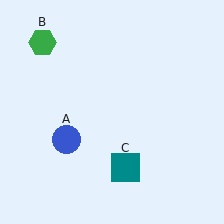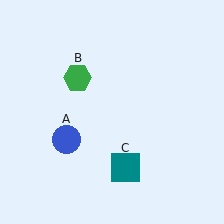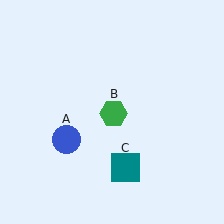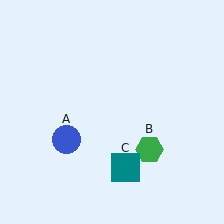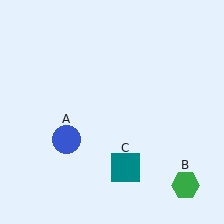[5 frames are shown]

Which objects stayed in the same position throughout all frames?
Blue circle (object A) and teal square (object C) remained stationary.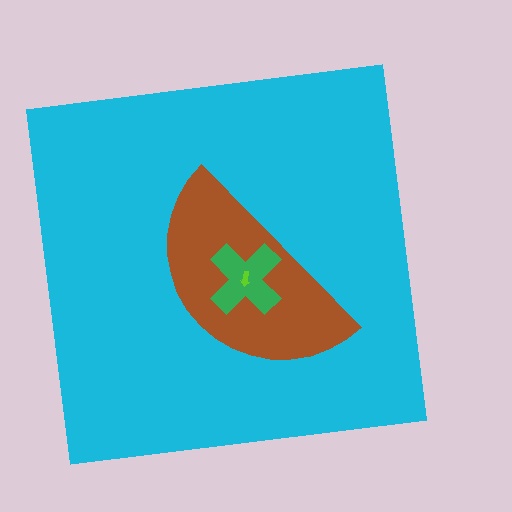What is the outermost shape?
The cyan square.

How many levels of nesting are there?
4.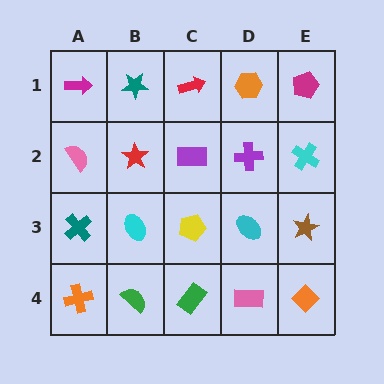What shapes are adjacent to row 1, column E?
A cyan cross (row 2, column E), an orange hexagon (row 1, column D).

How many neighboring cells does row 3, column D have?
4.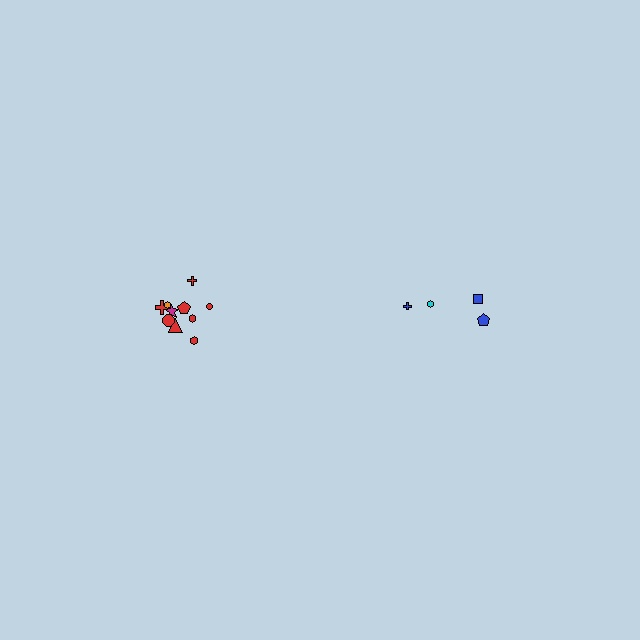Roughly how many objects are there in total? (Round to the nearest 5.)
Roughly 15 objects in total.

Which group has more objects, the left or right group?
The left group.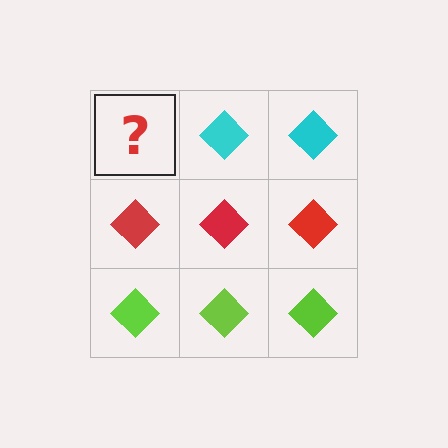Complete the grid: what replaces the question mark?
The question mark should be replaced with a cyan diamond.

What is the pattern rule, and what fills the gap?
The rule is that each row has a consistent color. The gap should be filled with a cyan diamond.